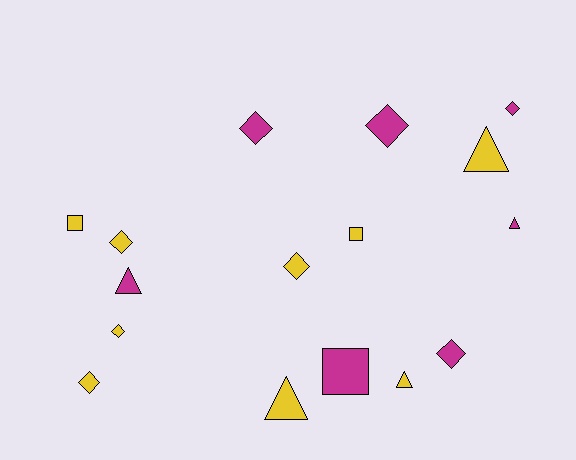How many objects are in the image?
There are 16 objects.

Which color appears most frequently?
Yellow, with 9 objects.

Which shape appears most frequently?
Diamond, with 8 objects.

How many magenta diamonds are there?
There are 4 magenta diamonds.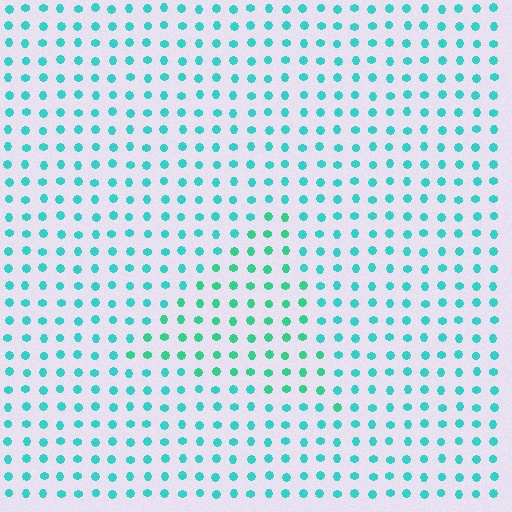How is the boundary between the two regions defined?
The boundary is defined purely by a slight shift in hue (about 23 degrees). Spacing, size, and orientation are identical on both sides.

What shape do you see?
I see a triangle.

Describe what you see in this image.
The image is filled with small cyan elements in a uniform arrangement. A triangle-shaped region is visible where the elements are tinted to a slightly different hue, forming a subtle color boundary.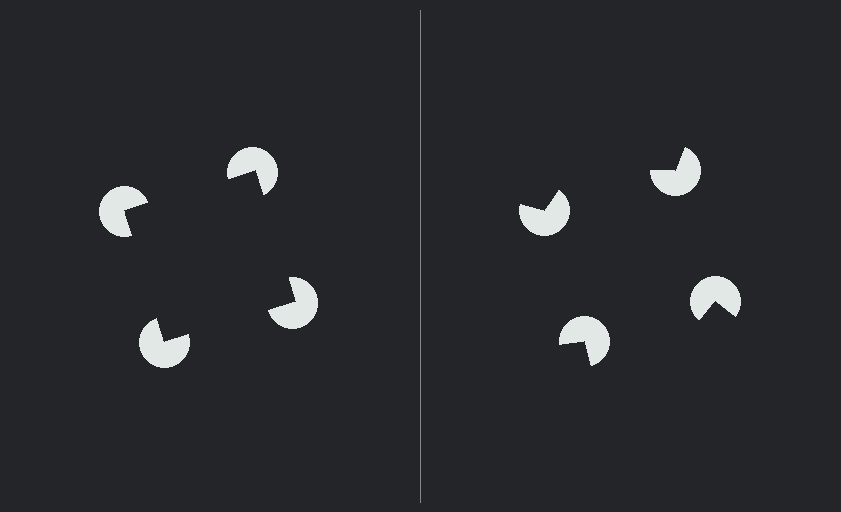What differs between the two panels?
The pac-man discs are positioned identically on both sides; only the wedge orientations differ. On the left they align to a square; on the right they are misaligned.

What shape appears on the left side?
An illusory square.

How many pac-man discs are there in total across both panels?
8 — 4 on each side.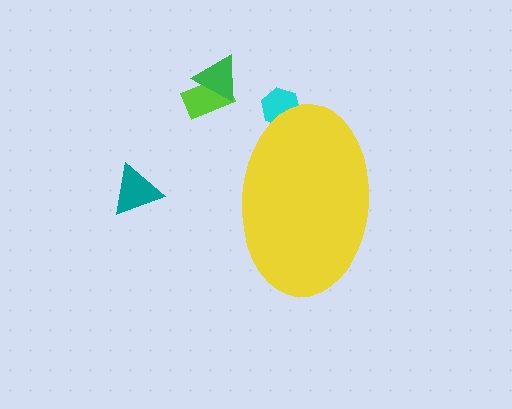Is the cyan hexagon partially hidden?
Yes, the cyan hexagon is partially hidden behind the yellow ellipse.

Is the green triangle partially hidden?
No, the green triangle is fully visible.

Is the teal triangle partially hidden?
No, the teal triangle is fully visible.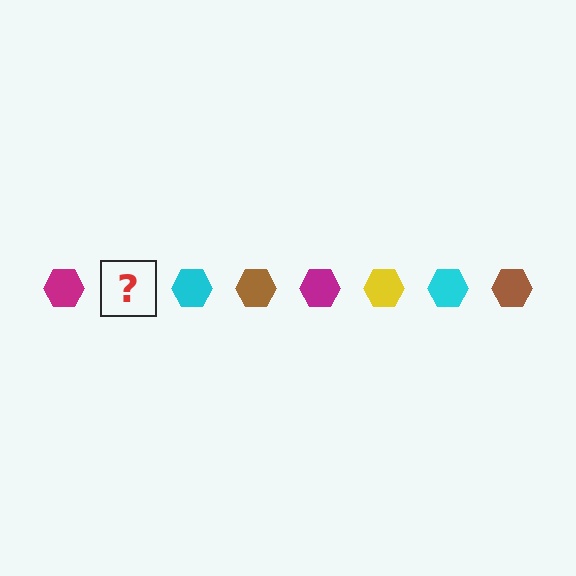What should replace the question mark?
The question mark should be replaced with a yellow hexagon.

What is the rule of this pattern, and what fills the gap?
The rule is that the pattern cycles through magenta, yellow, cyan, brown hexagons. The gap should be filled with a yellow hexagon.